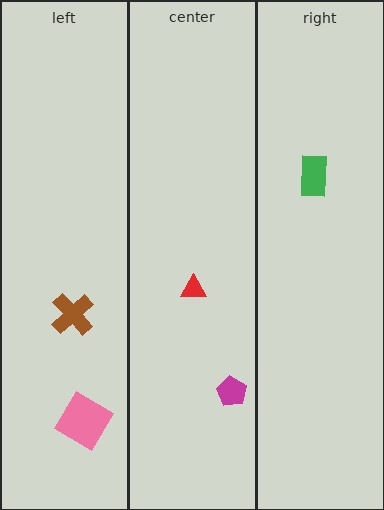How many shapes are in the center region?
2.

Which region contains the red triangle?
The center region.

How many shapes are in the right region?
1.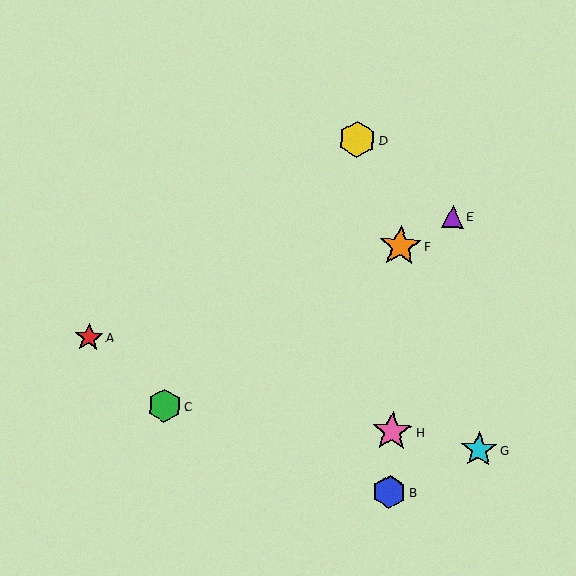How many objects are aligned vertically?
3 objects (B, F, H) are aligned vertically.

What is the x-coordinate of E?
Object E is at x≈453.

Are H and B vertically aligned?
Yes, both are at x≈392.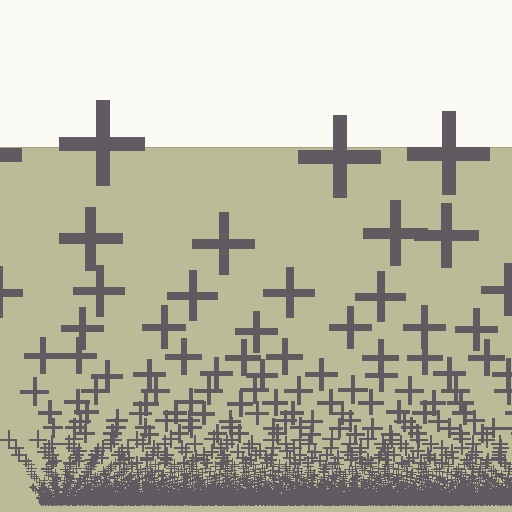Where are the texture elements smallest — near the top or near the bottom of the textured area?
Near the bottom.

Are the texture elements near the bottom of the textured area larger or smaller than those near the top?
Smaller. The gradient is inverted — elements near the bottom are smaller and denser.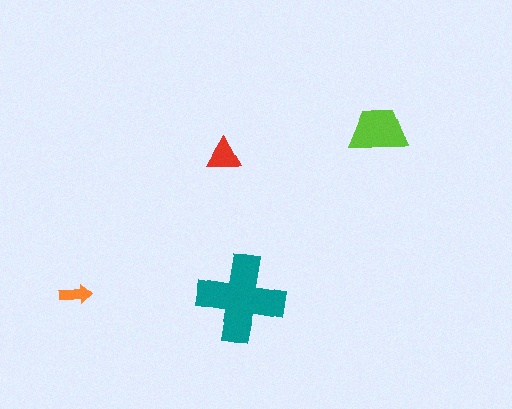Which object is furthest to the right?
The lime trapezoid is rightmost.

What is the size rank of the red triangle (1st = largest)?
3rd.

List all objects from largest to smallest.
The teal cross, the lime trapezoid, the red triangle, the orange arrow.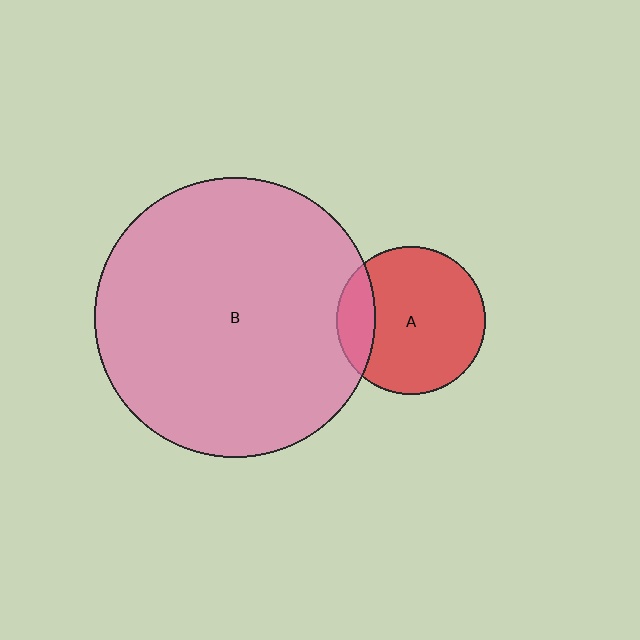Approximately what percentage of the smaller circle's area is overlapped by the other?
Approximately 15%.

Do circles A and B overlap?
Yes.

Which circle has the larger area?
Circle B (pink).